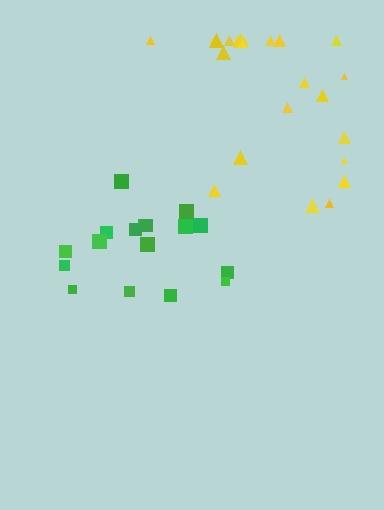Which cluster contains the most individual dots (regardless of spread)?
Yellow (23).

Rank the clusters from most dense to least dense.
green, yellow.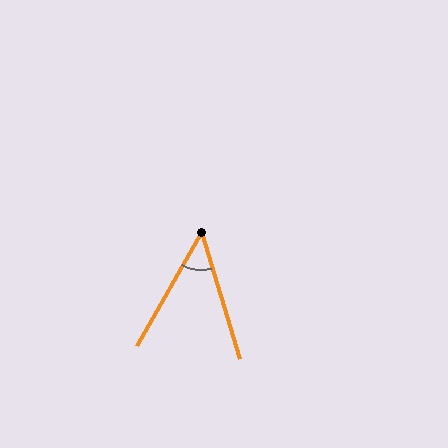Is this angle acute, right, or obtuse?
It is acute.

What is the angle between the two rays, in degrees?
Approximately 46 degrees.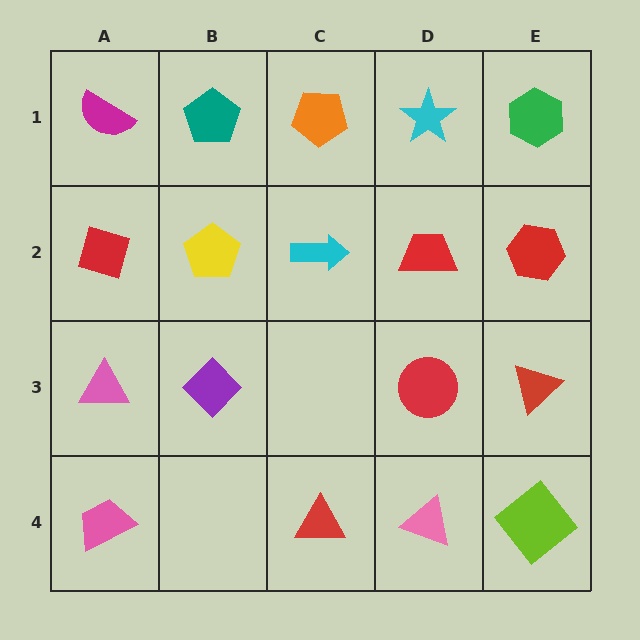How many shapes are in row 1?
5 shapes.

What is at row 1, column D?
A cyan star.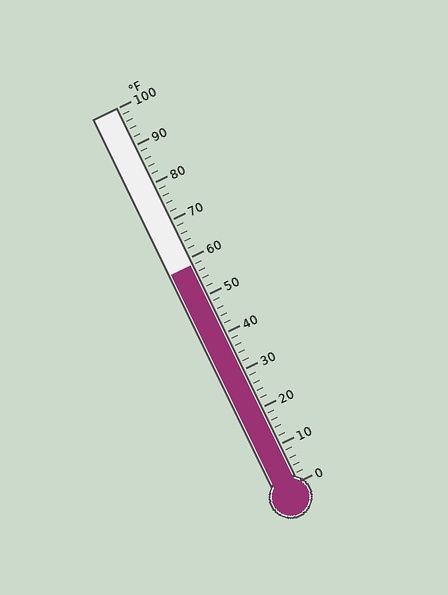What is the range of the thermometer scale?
The thermometer scale ranges from 0°F to 100°F.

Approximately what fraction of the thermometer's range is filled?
The thermometer is filled to approximately 60% of its range.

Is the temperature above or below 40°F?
The temperature is above 40°F.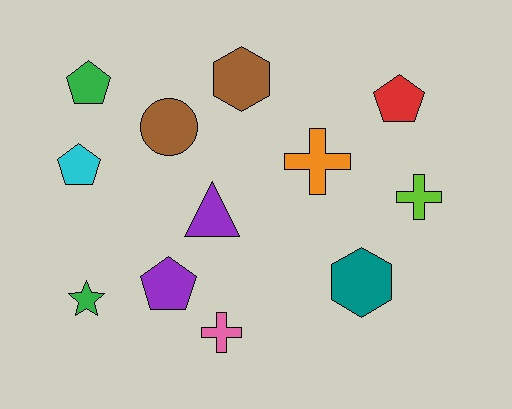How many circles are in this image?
There is 1 circle.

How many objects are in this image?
There are 12 objects.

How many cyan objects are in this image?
There is 1 cyan object.